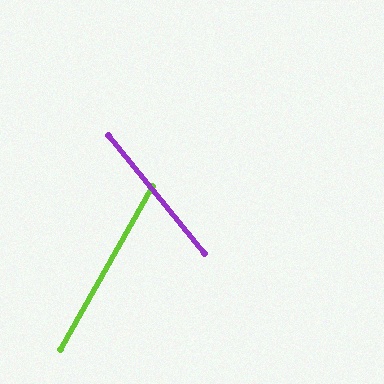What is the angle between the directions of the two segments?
Approximately 69 degrees.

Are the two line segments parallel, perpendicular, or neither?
Neither parallel nor perpendicular — they differ by about 69°.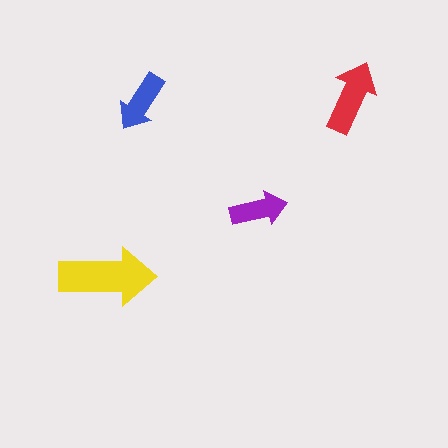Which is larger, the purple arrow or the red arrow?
The red one.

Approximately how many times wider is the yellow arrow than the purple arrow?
About 1.5 times wider.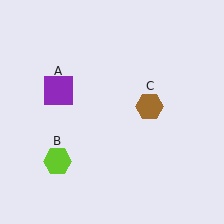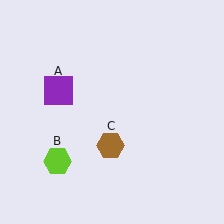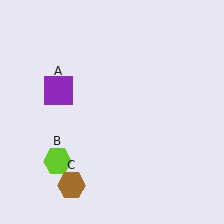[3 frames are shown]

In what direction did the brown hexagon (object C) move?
The brown hexagon (object C) moved down and to the left.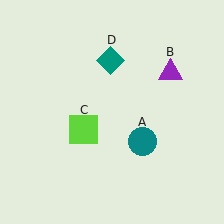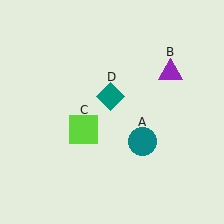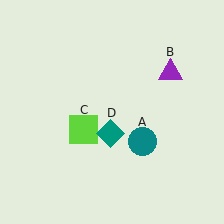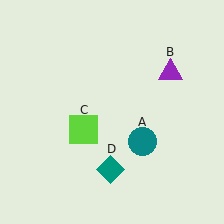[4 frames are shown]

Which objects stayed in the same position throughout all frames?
Teal circle (object A) and purple triangle (object B) and lime square (object C) remained stationary.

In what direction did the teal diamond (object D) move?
The teal diamond (object D) moved down.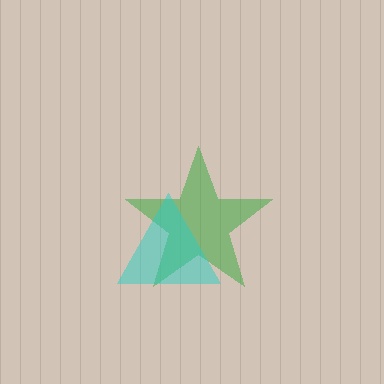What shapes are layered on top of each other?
The layered shapes are: a green star, a cyan triangle.